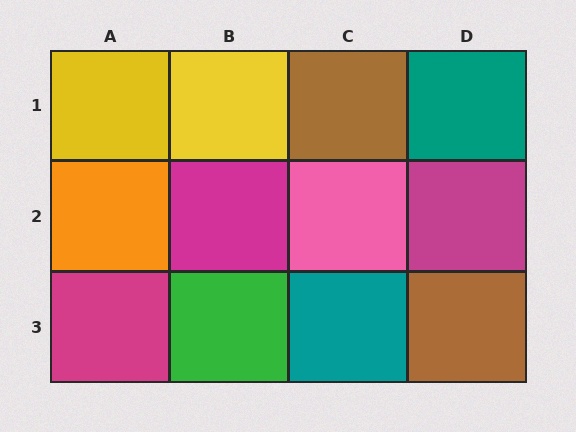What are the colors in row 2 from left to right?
Orange, magenta, pink, magenta.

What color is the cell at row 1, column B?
Yellow.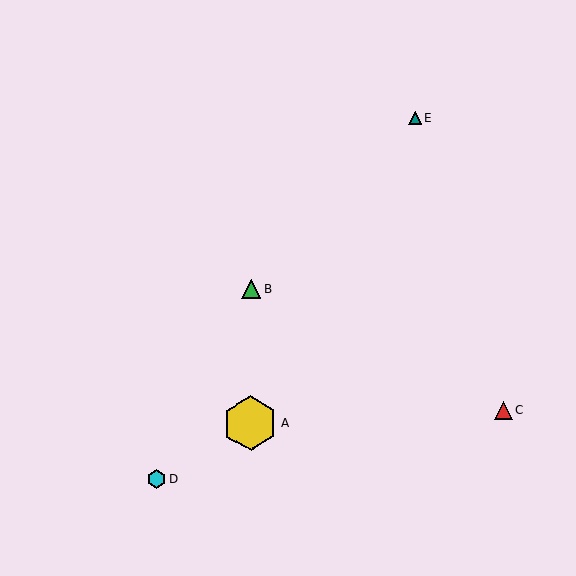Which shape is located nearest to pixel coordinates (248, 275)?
The green triangle (labeled B) at (251, 289) is nearest to that location.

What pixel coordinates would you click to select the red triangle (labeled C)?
Click at (504, 410) to select the red triangle C.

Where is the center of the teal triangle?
The center of the teal triangle is at (415, 118).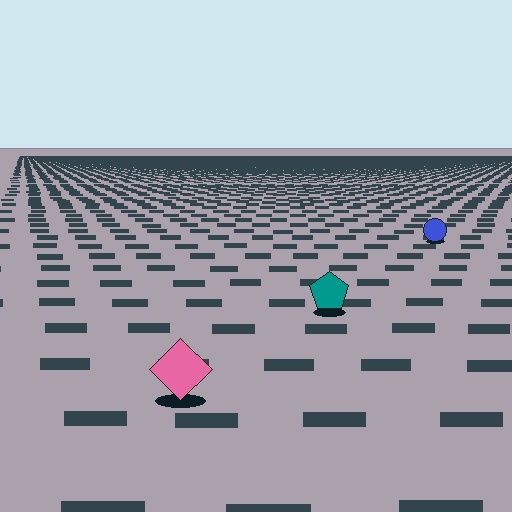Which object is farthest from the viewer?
The blue circle is farthest from the viewer. It appears smaller and the ground texture around it is denser.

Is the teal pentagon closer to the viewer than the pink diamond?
No. The pink diamond is closer — you can tell from the texture gradient: the ground texture is coarser near it.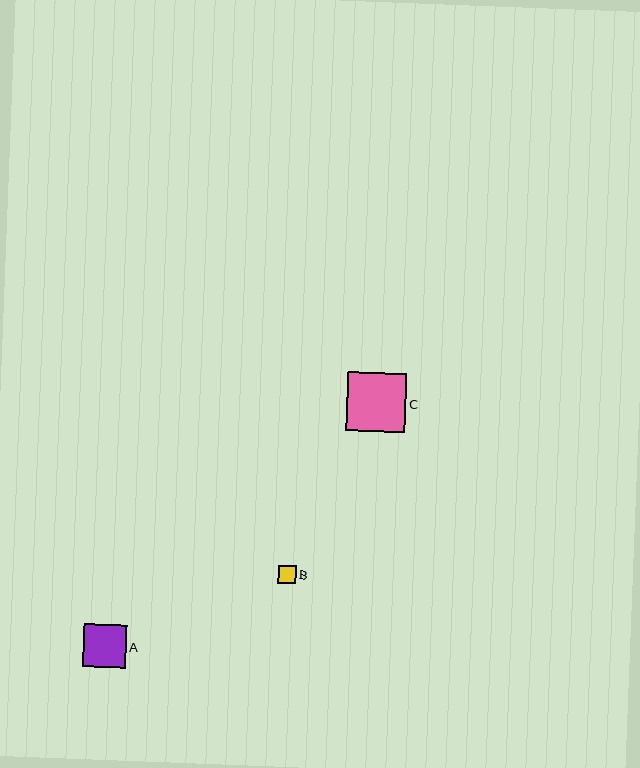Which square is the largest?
Square C is the largest with a size of approximately 59 pixels.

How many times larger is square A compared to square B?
Square A is approximately 2.4 times the size of square B.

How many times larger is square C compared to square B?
Square C is approximately 3.3 times the size of square B.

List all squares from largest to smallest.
From largest to smallest: C, A, B.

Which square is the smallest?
Square B is the smallest with a size of approximately 18 pixels.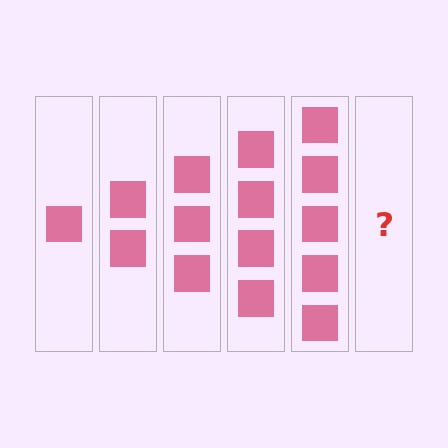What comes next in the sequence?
The next element should be 6 squares.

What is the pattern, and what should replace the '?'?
The pattern is that each step adds one more square. The '?' should be 6 squares.